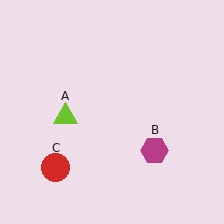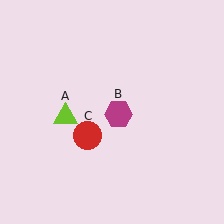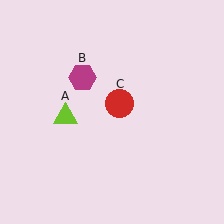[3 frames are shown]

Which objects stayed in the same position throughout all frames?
Lime triangle (object A) remained stationary.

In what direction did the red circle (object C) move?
The red circle (object C) moved up and to the right.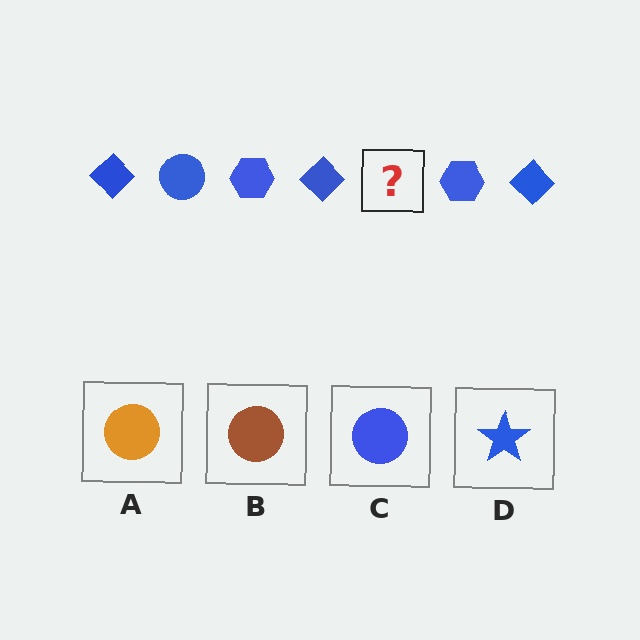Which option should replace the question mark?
Option C.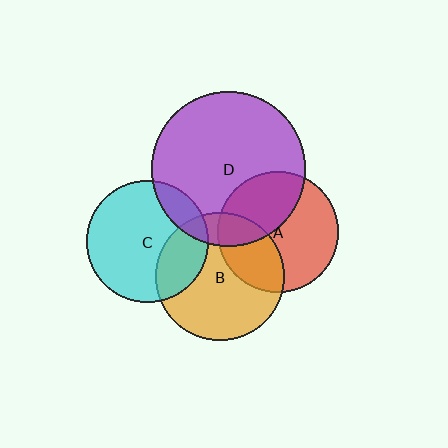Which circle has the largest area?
Circle D (purple).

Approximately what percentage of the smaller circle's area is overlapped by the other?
Approximately 25%.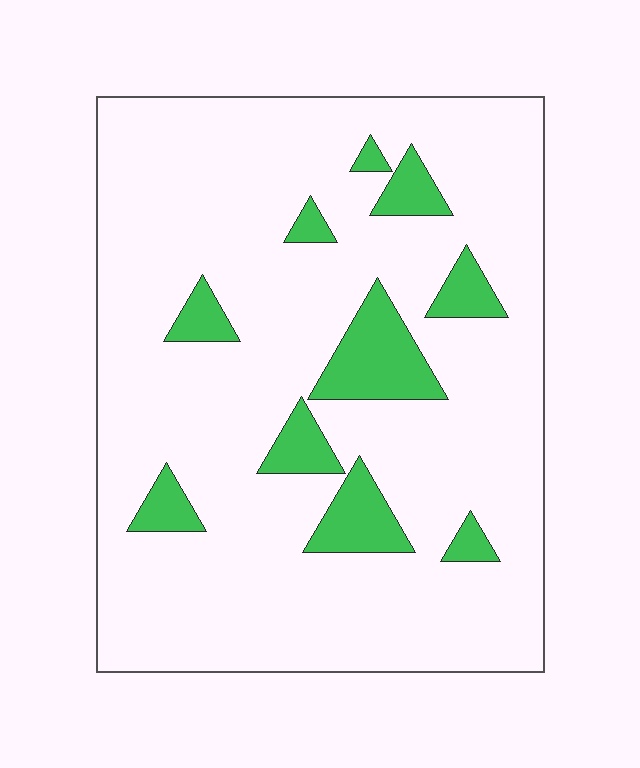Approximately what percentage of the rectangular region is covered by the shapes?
Approximately 15%.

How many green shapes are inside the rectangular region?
10.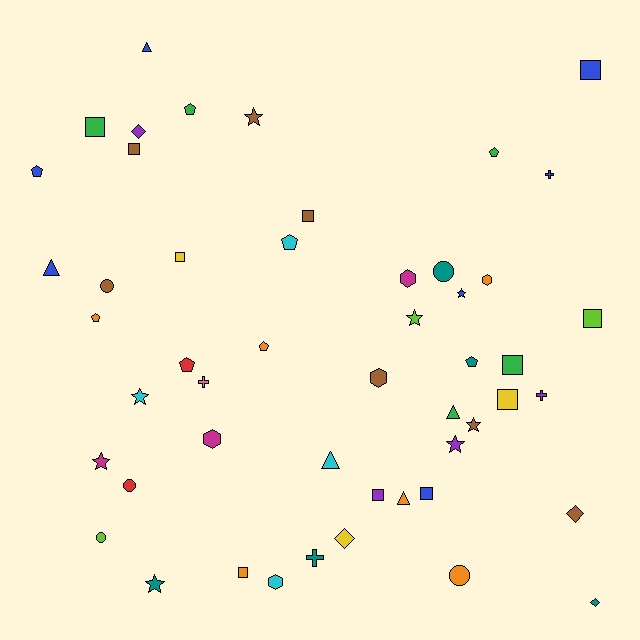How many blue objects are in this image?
There are 7 blue objects.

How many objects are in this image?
There are 50 objects.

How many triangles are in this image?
There are 5 triangles.